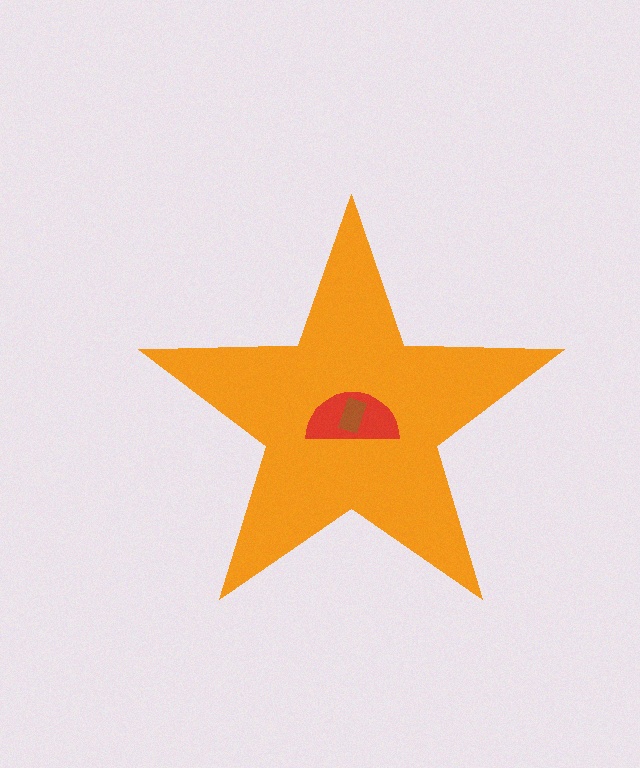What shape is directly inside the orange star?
The red semicircle.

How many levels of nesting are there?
3.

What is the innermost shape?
The brown rectangle.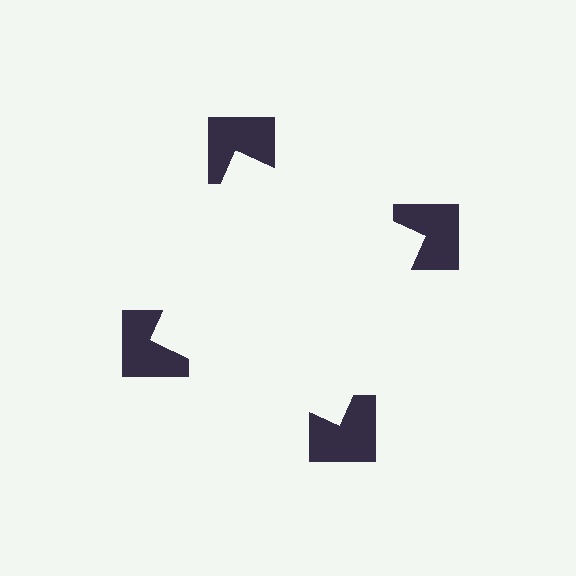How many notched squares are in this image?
There are 4 — one at each vertex of the illusory square.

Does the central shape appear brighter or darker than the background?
It typically appears slightly brighter than the background, even though no actual brightness change is drawn.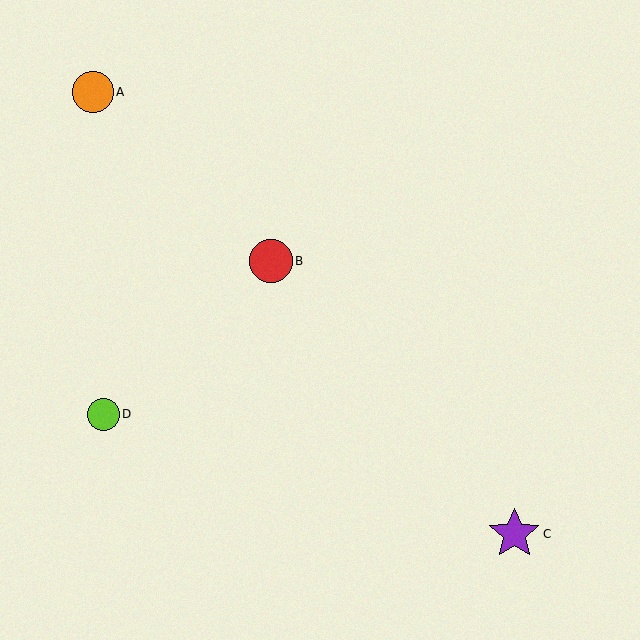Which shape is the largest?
The purple star (labeled C) is the largest.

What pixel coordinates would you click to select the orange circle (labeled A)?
Click at (93, 92) to select the orange circle A.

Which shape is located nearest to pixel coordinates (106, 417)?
The lime circle (labeled D) at (103, 414) is nearest to that location.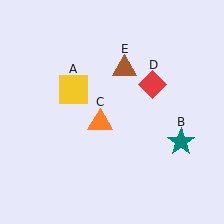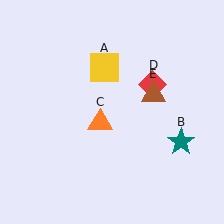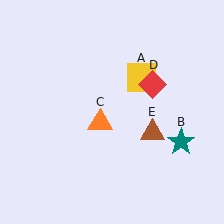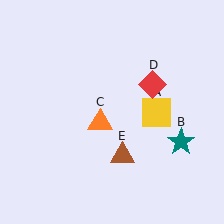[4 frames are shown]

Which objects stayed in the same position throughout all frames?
Teal star (object B) and orange triangle (object C) and red diamond (object D) remained stationary.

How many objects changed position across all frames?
2 objects changed position: yellow square (object A), brown triangle (object E).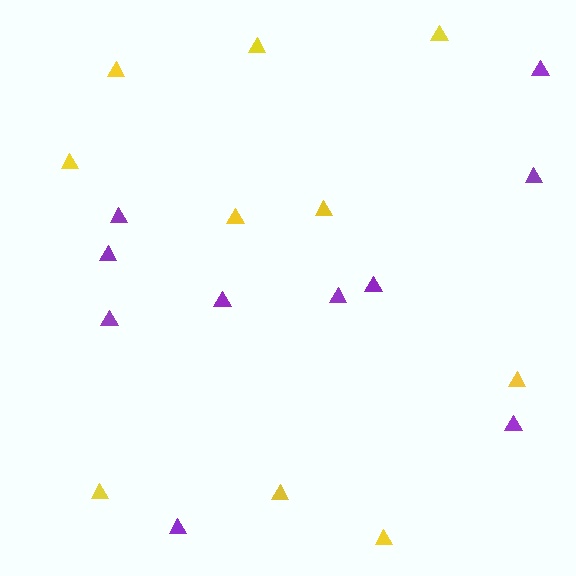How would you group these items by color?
There are 2 groups: one group of yellow triangles (10) and one group of purple triangles (10).